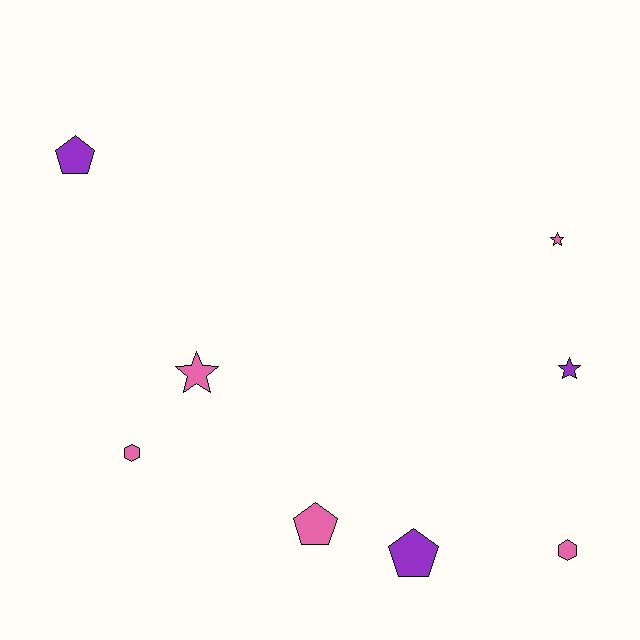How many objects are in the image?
There are 8 objects.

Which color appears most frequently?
Pink, with 5 objects.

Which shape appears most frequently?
Pentagon, with 3 objects.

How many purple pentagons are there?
There are 2 purple pentagons.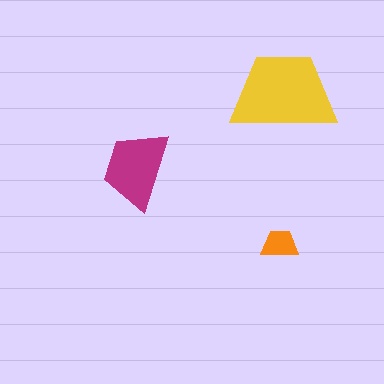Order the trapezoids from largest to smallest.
the yellow one, the magenta one, the orange one.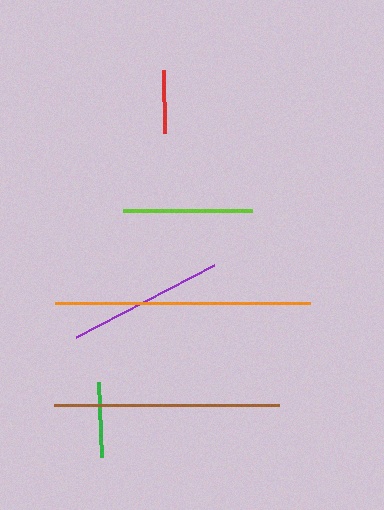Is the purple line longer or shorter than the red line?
The purple line is longer than the red line.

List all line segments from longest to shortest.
From longest to shortest: orange, brown, purple, lime, green, red.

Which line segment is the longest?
The orange line is the longest at approximately 255 pixels.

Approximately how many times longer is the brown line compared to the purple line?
The brown line is approximately 1.4 times the length of the purple line.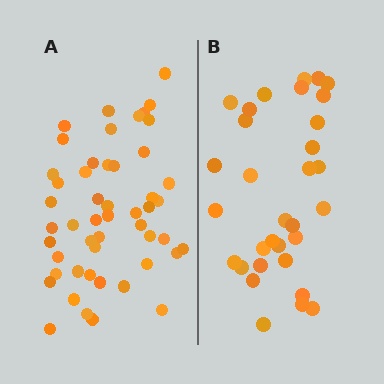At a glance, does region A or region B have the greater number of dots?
Region A (the left region) has more dots.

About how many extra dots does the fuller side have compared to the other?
Region A has approximately 20 more dots than region B.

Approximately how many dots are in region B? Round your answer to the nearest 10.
About 30 dots. (The exact count is 32, which rounds to 30.)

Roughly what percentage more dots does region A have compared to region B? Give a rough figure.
About 55% more.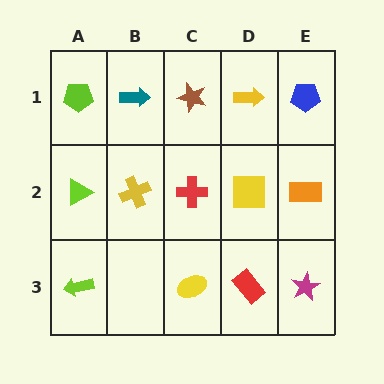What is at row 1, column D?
A yellow arrow.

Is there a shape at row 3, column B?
No, that cell is empty.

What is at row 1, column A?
A lime pentagon.